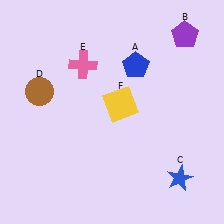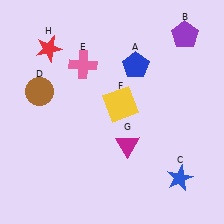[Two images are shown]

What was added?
A magenta triangle (G), a red star (H) were added in Image 2.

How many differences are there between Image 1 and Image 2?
There are 2 differences between the two images.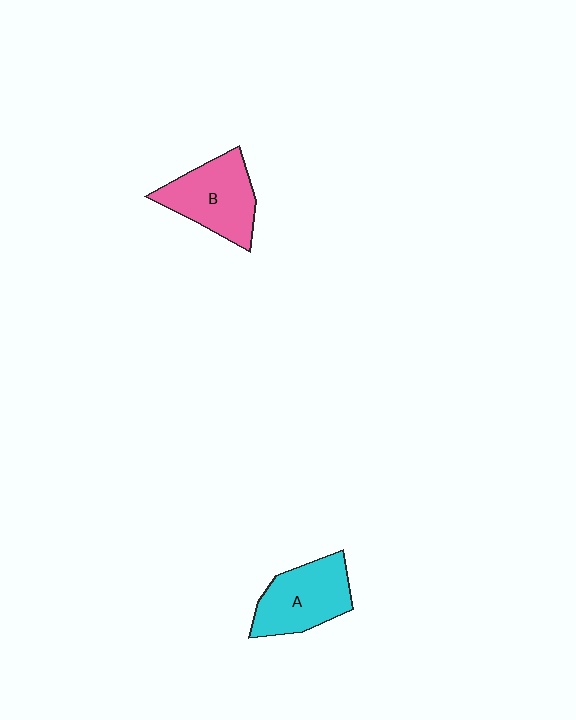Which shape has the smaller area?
Shape A (cyan).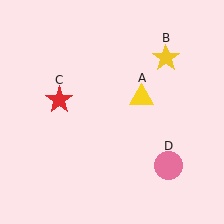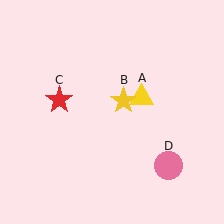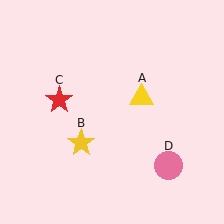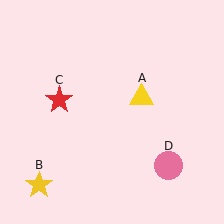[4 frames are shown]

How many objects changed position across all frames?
1 object changed position: yellow star (object B).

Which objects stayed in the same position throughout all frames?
Yellow triangle (object A) and red star (object C) and pink circle (object D) remained stationary.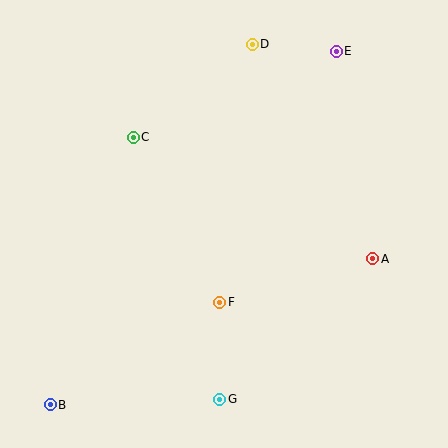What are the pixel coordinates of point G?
Point G is at (220, 399).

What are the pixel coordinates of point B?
Point B is at (50, 405).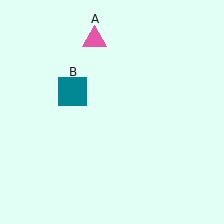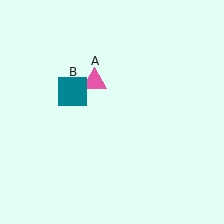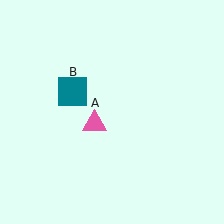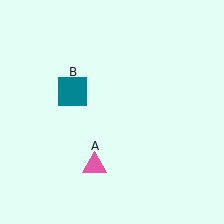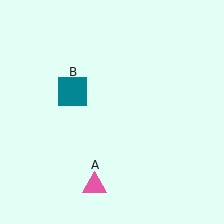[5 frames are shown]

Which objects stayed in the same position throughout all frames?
Teal square (object B) remained stationary.